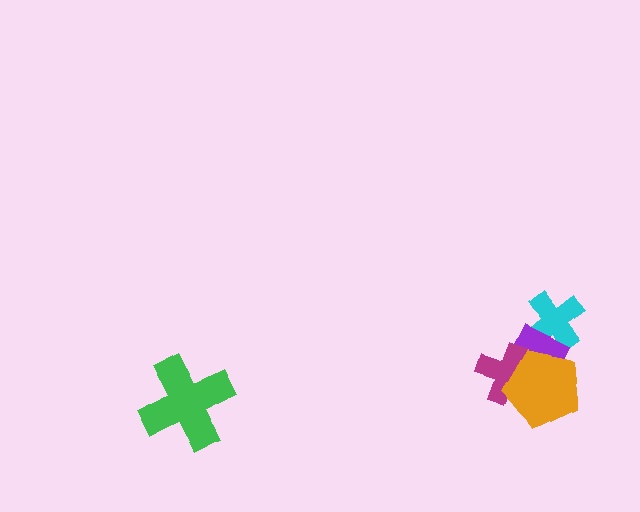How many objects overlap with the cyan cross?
1 object overlaps with the cyan cross.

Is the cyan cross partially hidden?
Yes, it is partially covered by another shape.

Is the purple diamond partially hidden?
Yes, it is partially covered by another shape.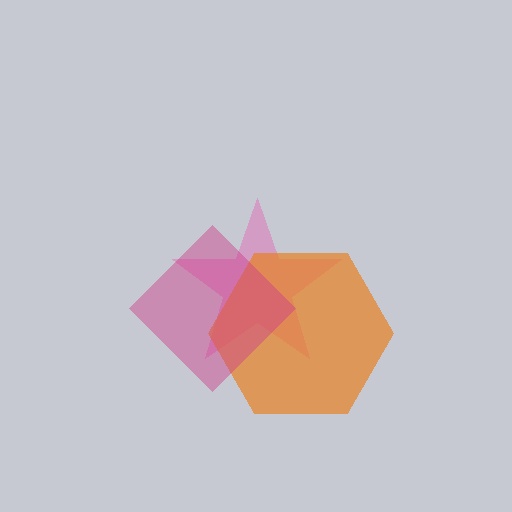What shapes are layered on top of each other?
The layered shapes are: a pink star, an orange hexagon, a magenta diamond.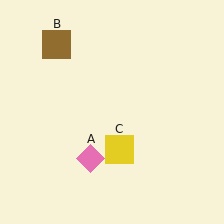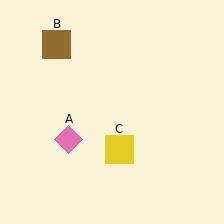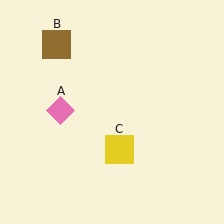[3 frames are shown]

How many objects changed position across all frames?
1 object changed position: pink diamond (object A).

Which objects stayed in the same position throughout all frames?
Brown square (object B) and yellow square (object C) remained stationary.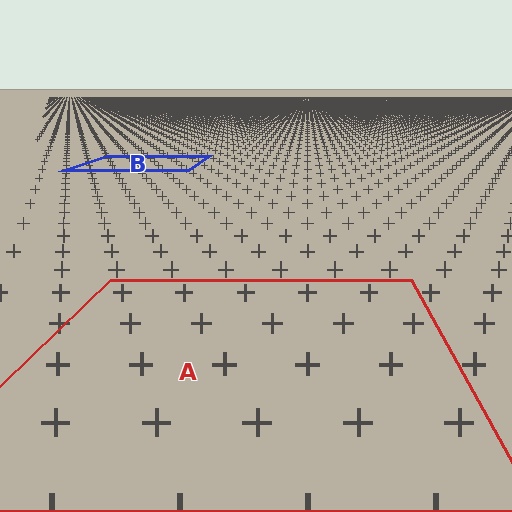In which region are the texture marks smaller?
The texture marks are smaller in region B, because it is farther away.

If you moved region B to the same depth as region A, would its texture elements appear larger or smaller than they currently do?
They would appear larger. At a closer depth, the same texture elements are projected at a bigger on-screen size.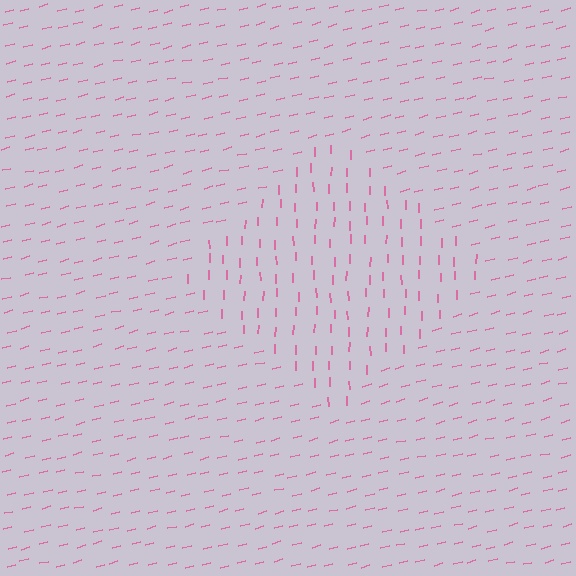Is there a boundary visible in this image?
Yes, there is a texture boundary formed by a change in line orientation.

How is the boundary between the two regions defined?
The boundary is defined purely by a change in line orientation (approximately 75 degrees difference). All lines are the same color and thickness.